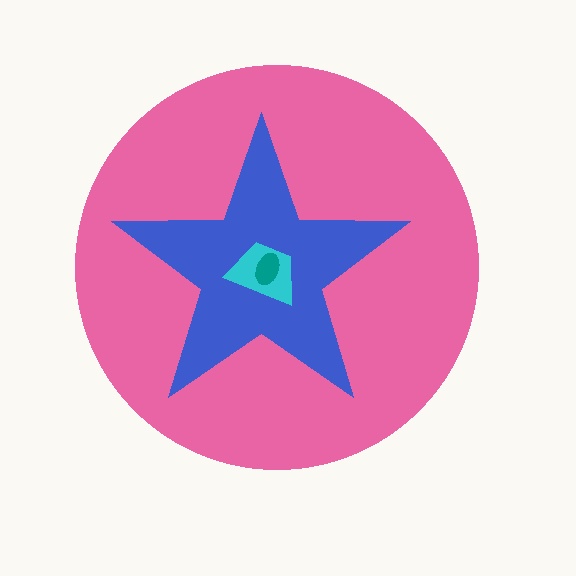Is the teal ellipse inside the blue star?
Yes.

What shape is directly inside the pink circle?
The blue star.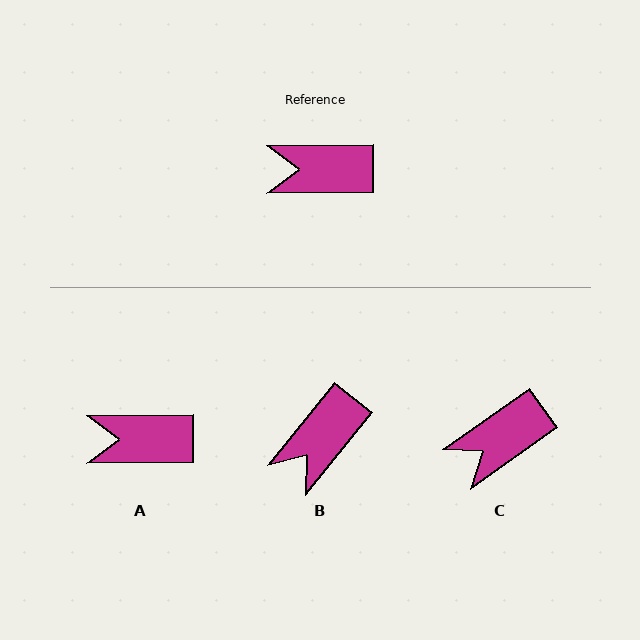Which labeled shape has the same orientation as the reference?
A.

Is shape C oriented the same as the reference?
No, it is off by about 35 degrees.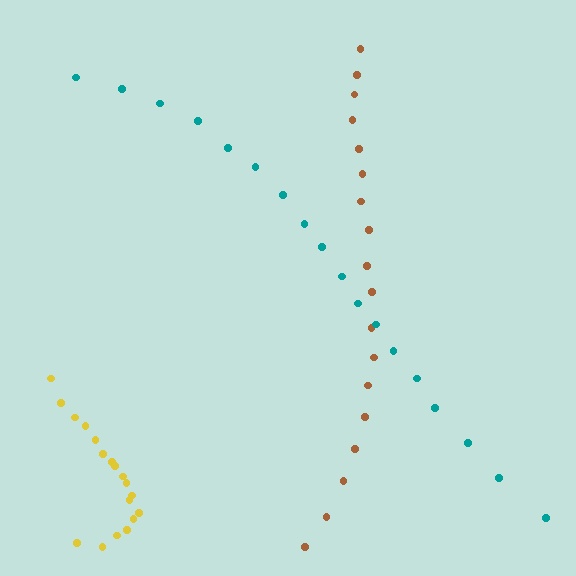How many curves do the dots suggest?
There are 3 distinct paths.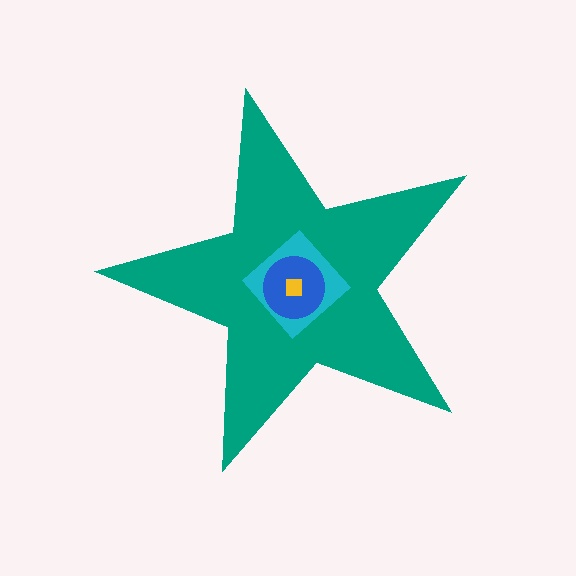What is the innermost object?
The yellow square.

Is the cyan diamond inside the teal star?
Yes.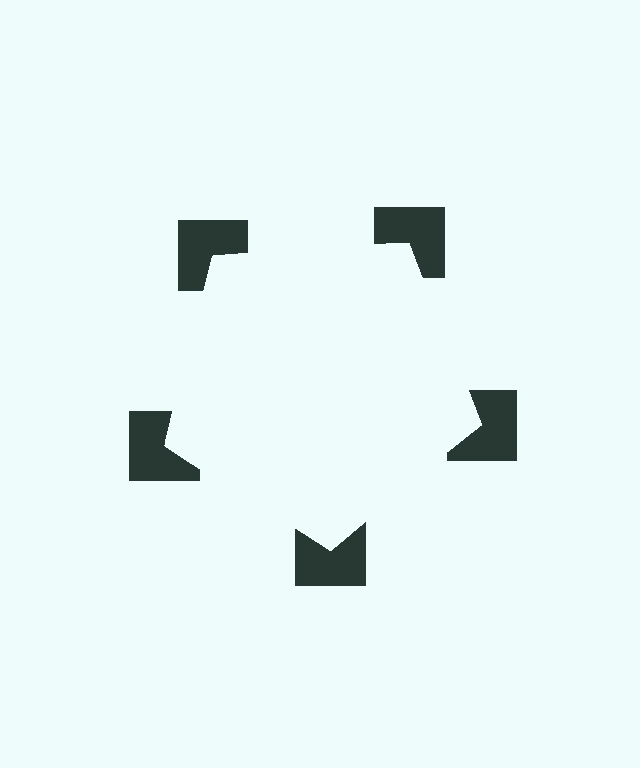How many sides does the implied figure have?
5 sides.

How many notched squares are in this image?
There are 5 — one at each vertex of the illusory pentagon.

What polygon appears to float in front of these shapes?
An illusory pentagon — its edges are inferred from the aligned wedge cuts in the notched squares, not physically drawn.